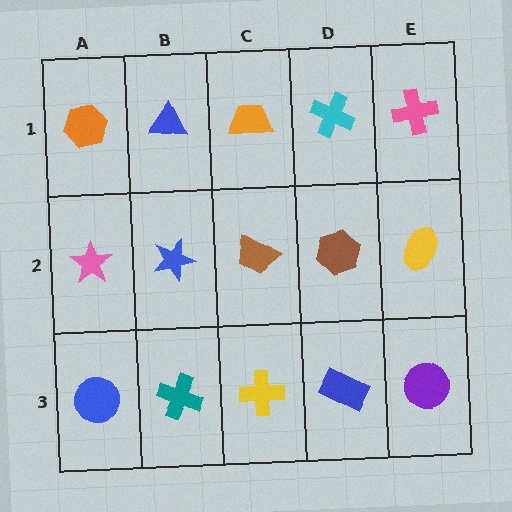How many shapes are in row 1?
5 shapes.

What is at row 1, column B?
A blue triangle.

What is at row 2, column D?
A brown hexagon.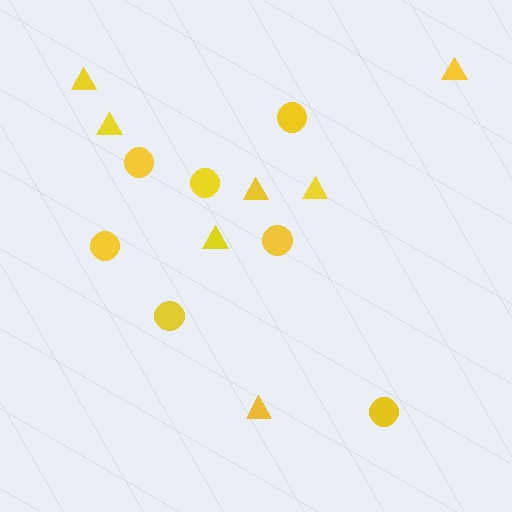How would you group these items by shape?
There are 2 groups: one group of triangles (7) and one group of circles (7).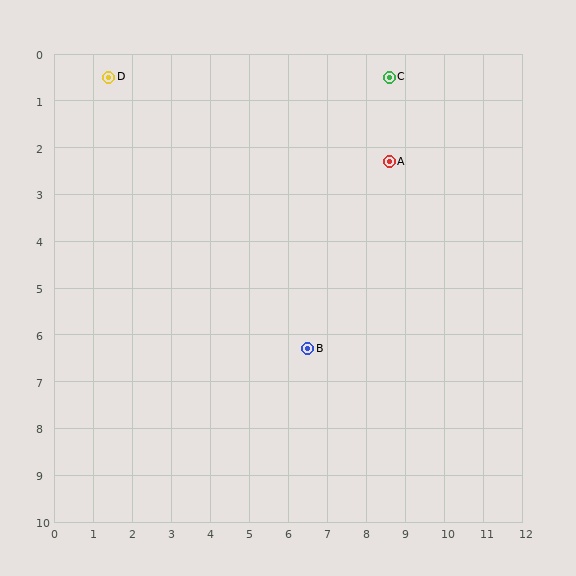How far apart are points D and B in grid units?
Points D and B are about 7.7 grid units apart.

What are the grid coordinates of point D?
Point D is at approximately (1.4, 0.5).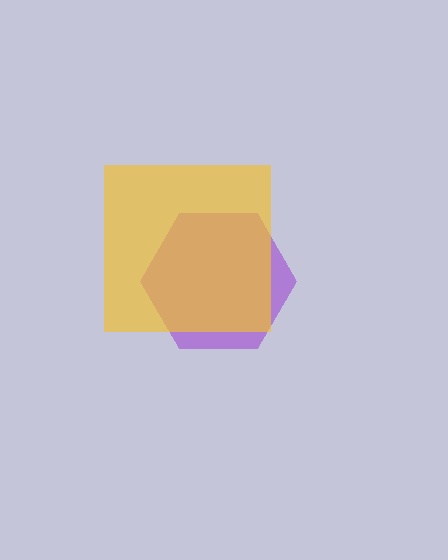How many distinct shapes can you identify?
There are 2 distinct shapes: a purple hexagon, a yellow square.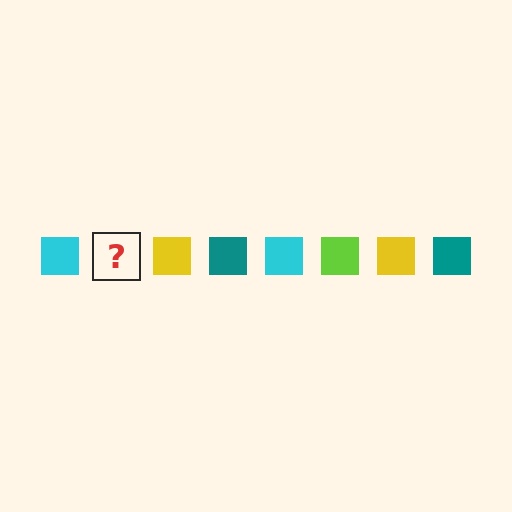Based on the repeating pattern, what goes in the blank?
The blank should be a lime square.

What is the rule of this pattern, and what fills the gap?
The rule is that the pattern cycles through cyan, lime, yellow, teal squares. The gap should be filled with a lime square.